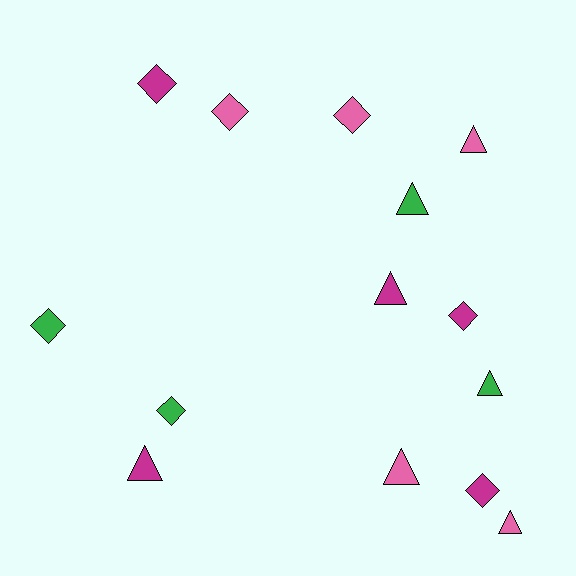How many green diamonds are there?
There are 2 green diamonds.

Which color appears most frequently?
Magenta, with 5 objects.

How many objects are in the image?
There are 14 objects.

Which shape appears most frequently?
Diamond, with 7 objects.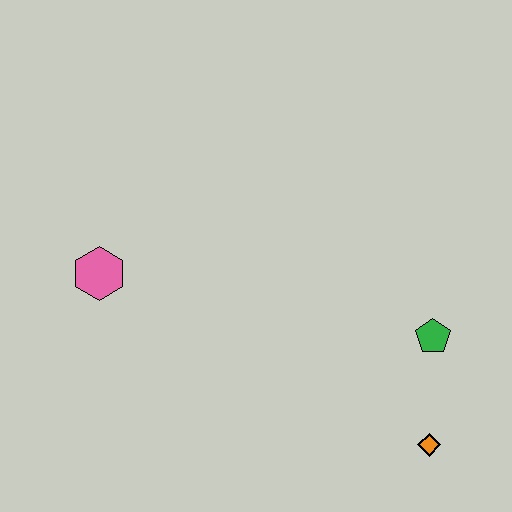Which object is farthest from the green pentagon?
The pink hexagon is farthest from the green pentagon.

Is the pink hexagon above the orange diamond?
Yes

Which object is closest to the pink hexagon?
The green pentagon is closest to the pink hexagon.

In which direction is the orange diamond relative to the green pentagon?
The orange diamond is below the green pentagon.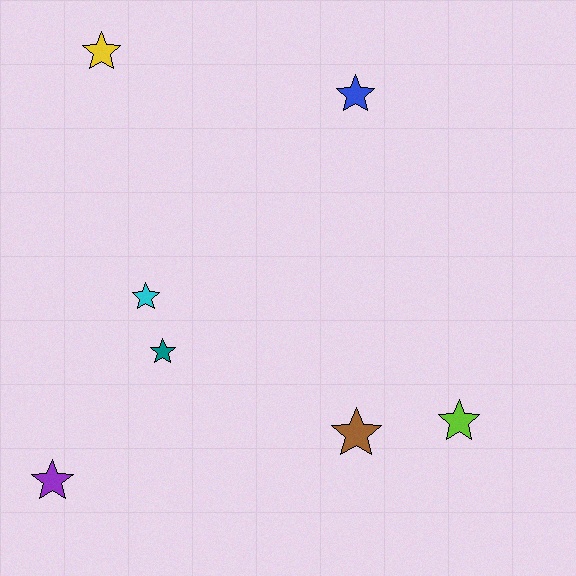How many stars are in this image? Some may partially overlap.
There are 7 stars.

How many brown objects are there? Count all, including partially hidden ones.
There is 1 brown object.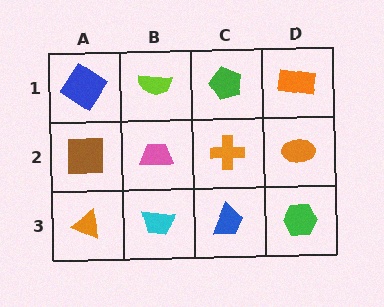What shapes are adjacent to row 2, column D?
An orange rectangle (row 1, column D), a green hexagon (row 3, column D), an orange cross (row 2, column C).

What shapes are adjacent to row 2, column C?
A green pentagon (row 1, column C), a blue trapezoid (row 3, column C), a pink trapezoid (row 2, column B), an orange ellipse (row 2, column D).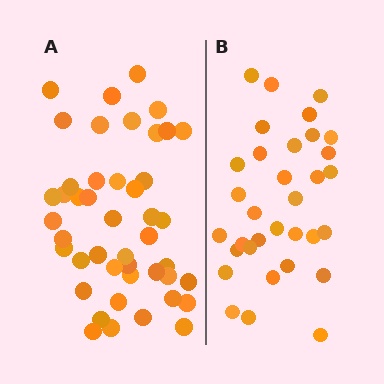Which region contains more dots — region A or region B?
Region A (the left region) has more dots.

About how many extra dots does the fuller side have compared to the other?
Region A has roughly 12 or so more dots than region B.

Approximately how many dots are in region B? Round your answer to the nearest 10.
About 30 dots. (The exact count is 33, which rounds to 30.)